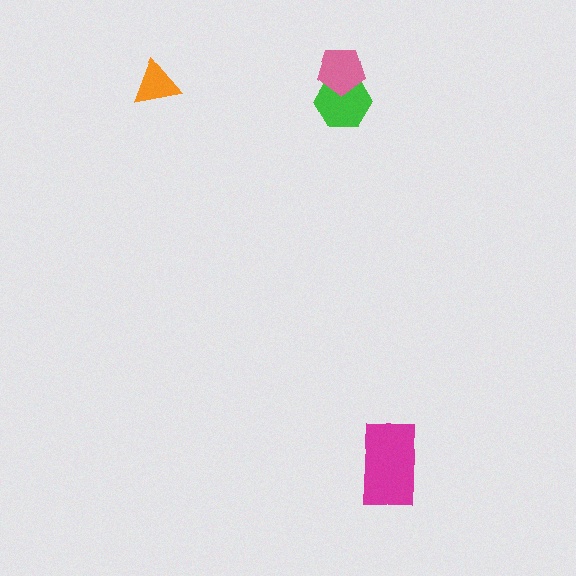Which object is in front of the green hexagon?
The pink pentagon is in front of the green hexagon.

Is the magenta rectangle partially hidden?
No, no other shape covers it.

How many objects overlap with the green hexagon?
1 object overlaps with the green hexagon.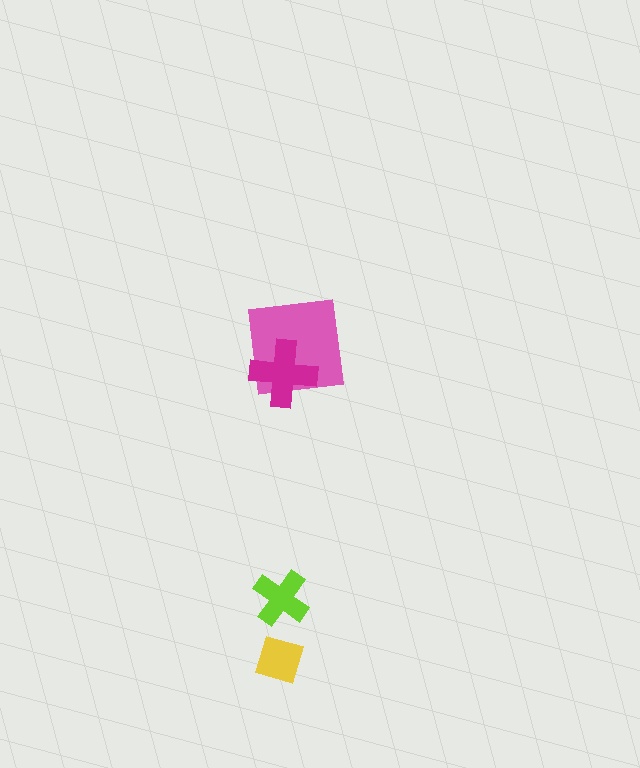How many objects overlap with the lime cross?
0 objects overlap with the lime cross.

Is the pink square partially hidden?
Yes, it is partially covered by another shape.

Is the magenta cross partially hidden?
No, no other shape covers it.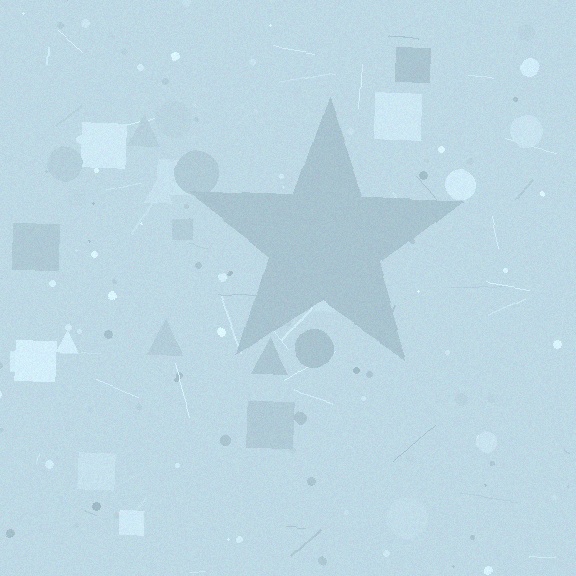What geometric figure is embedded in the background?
A star is embedded in the background.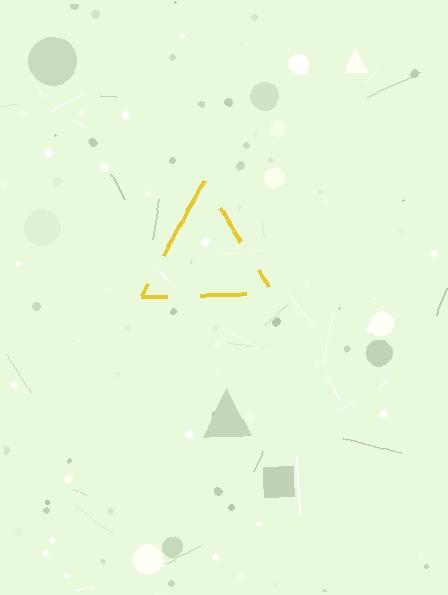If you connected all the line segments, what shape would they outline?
They would outline a triangle.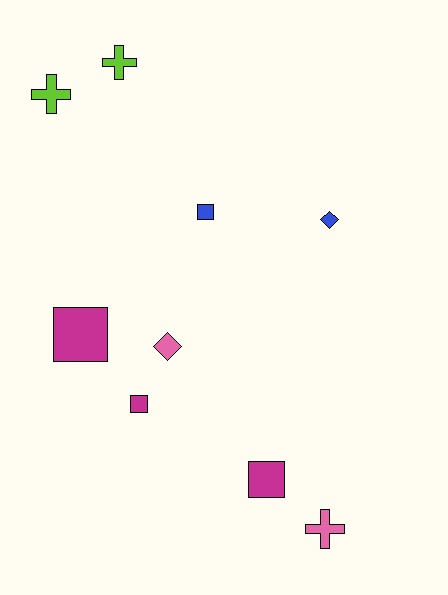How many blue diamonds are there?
There is 1 blue diamond.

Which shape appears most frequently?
Square, with 4 objects.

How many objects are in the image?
There are 9 objects.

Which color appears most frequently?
Magenta, with 3 objects.